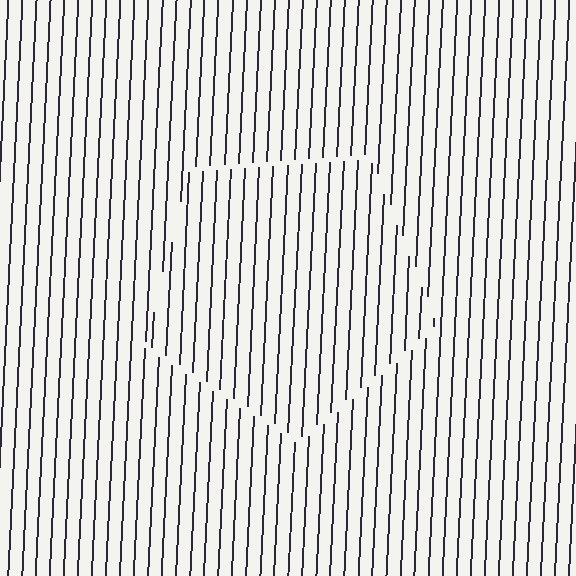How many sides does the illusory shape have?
5 sides — the line-ends trace a pentagon.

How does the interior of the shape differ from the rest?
The interior of the shape contains the same grating, shifted by half a period — the contour is defined by the phase discontinuity where line-ends from the inner and outer gratings abut.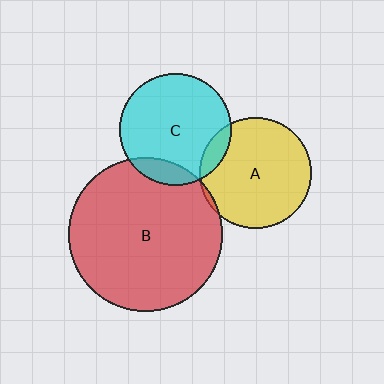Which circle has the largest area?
Circle B (red).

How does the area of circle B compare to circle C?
Approximately 1.9 times.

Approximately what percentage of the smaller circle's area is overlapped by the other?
Approximately 10%.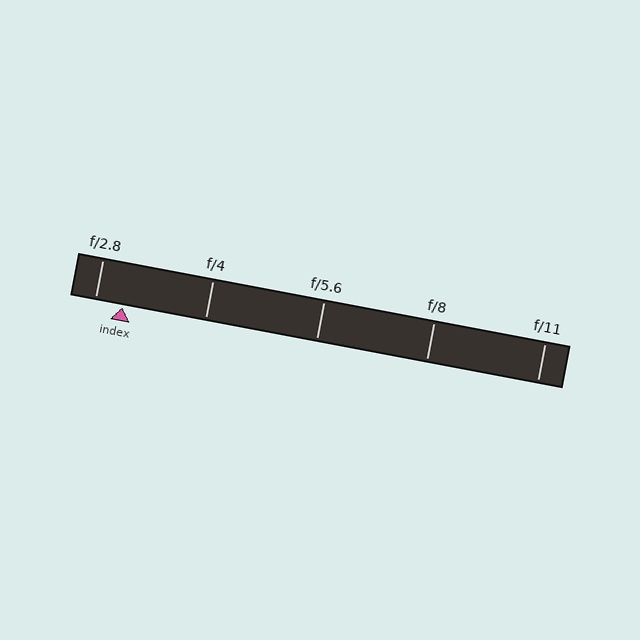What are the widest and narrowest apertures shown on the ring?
The widest aperture shown is f/2.8 and the narrowest is f/11.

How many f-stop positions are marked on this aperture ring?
There are 5 f-stop positions marked.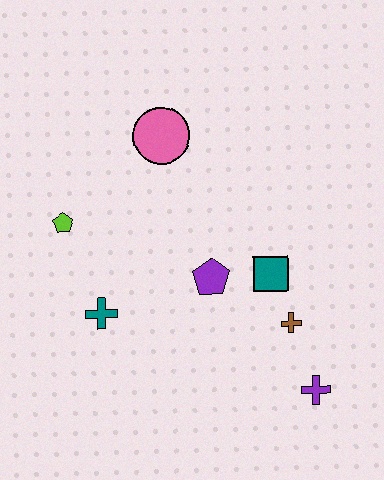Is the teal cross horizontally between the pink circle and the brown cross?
No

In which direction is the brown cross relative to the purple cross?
The brown cross is above the purple cross.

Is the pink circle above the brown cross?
Yes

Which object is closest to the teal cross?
The lime pentagon is closest to the teal cross.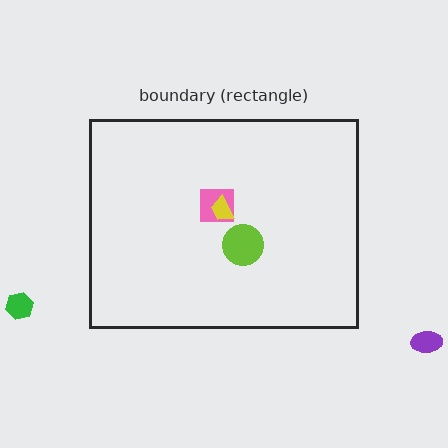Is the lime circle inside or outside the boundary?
Inside.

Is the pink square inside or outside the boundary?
Inside.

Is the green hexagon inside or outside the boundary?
Outside.